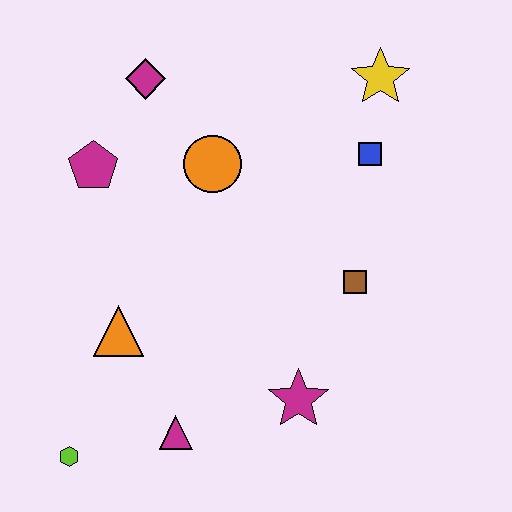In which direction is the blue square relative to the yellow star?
The blue square is below the yellow star.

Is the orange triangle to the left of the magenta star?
Yes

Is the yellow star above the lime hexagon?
Yes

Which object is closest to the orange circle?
The magenta diamond is closest to the orange circle.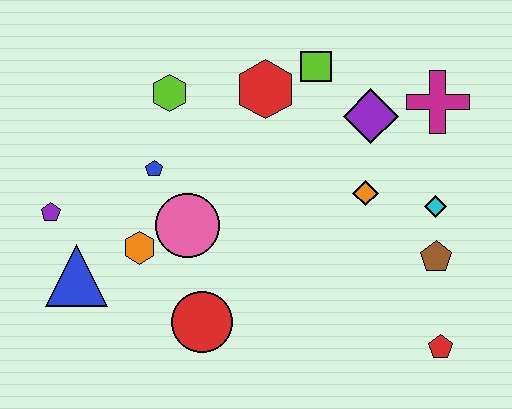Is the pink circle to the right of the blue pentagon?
Yes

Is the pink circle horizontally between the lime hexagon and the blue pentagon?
No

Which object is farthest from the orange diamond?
The purple pentagon is farthest from the orange diamond.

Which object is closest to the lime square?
The red hexagon is closest to the lime square.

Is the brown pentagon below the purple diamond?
Yes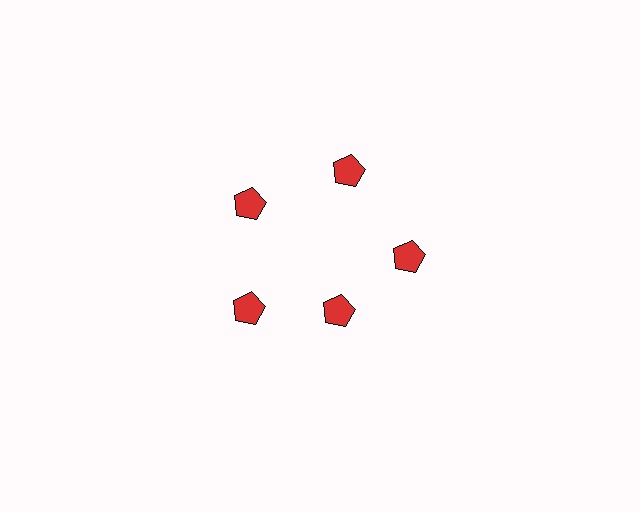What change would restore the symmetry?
The symmetry would be restored by moving it outward, back onto the ring so that all 5 pentagons sit at equal angles and equal distance from the center.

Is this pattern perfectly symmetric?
No. The 5 red pentagons are arranged in a ring, but one element near the 5 o'clock position is pulled inward toward the center, breaking the 5-fold rotational symmetry.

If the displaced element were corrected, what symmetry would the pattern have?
It would have 5-fold rotational symmetry — the pattern would map onto itself every 72 degrees.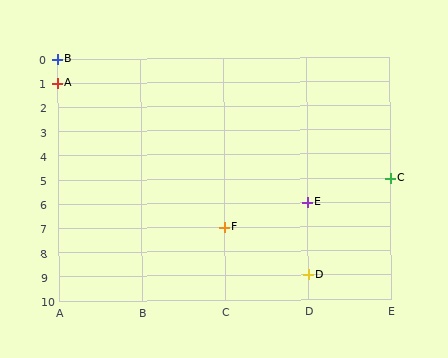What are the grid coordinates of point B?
Point B is at grid coordinates (A, 0).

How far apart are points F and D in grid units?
Points F and D are 1 column and 2 rows apart (about 2.2 grid units diagonally).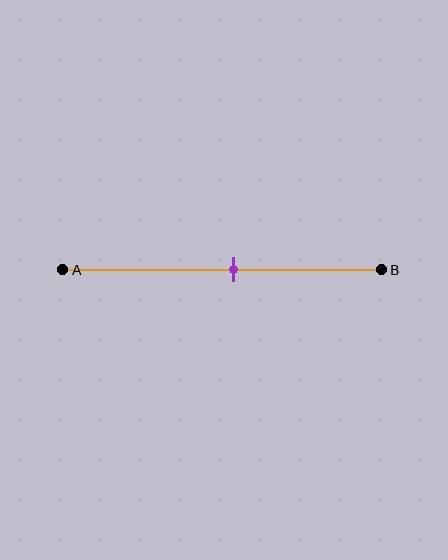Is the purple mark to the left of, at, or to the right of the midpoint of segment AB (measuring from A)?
The purple mark is to the right of the midpoint of segment AB.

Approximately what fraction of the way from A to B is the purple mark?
The purple mark is approximately 55% of the way from A to B.